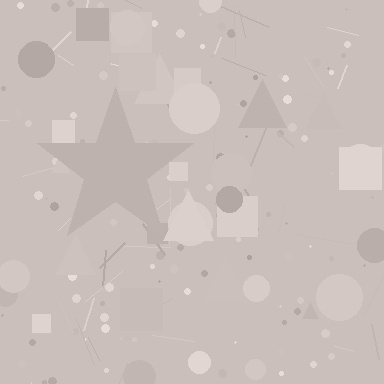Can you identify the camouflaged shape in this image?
The camouflaged shape is a star.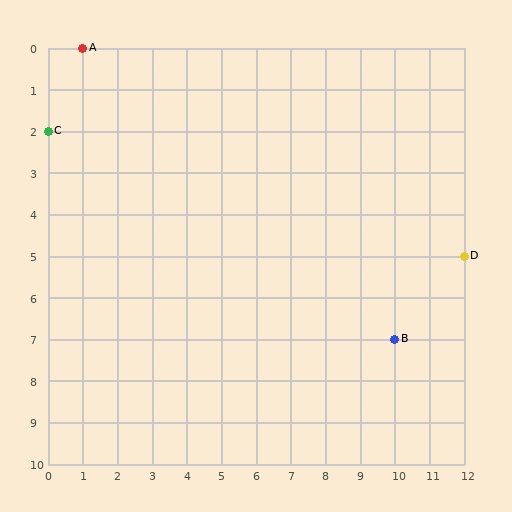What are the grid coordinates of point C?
Point C is at grid coordinates (0, 2).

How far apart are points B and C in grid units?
Points B and C are 10 columns and 5 rows apart (about 11.2 grid units diagonally).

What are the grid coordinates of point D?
Point D is at grid coordinates (12, 5).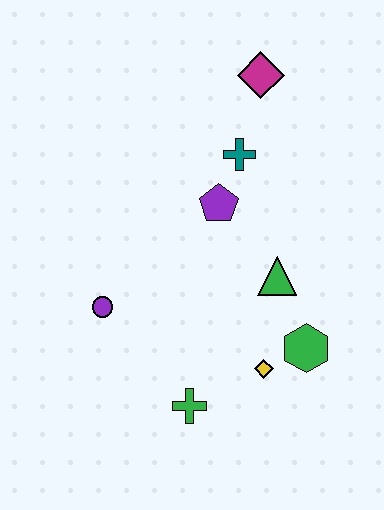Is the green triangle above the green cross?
Yes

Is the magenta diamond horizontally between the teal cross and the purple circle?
No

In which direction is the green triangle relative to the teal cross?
The green triangle is below the teal cross.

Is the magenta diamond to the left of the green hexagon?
Yes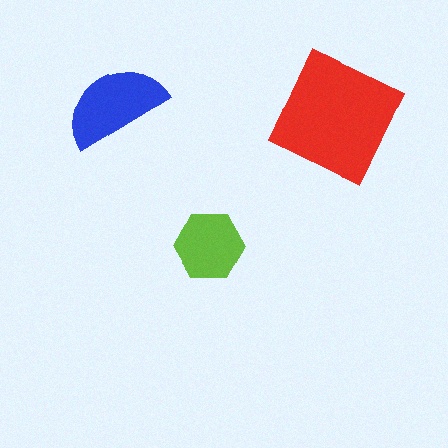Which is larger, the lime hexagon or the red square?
The red square.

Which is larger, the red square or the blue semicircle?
The red square.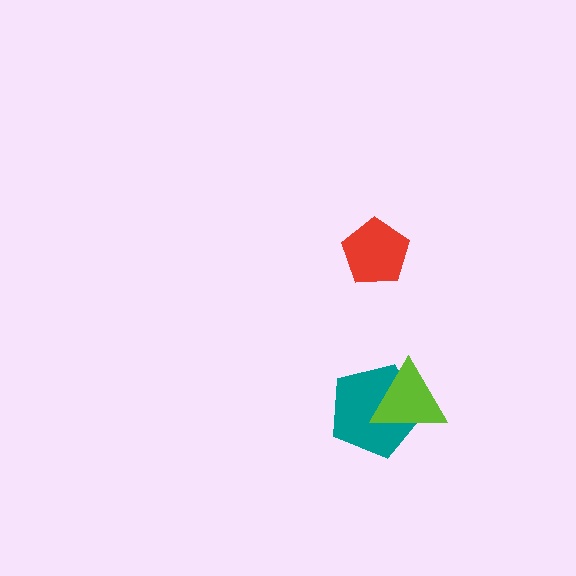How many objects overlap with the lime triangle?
1 object overlaps with the lime triangle.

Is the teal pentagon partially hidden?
Yes, it is partially covered by another shape.